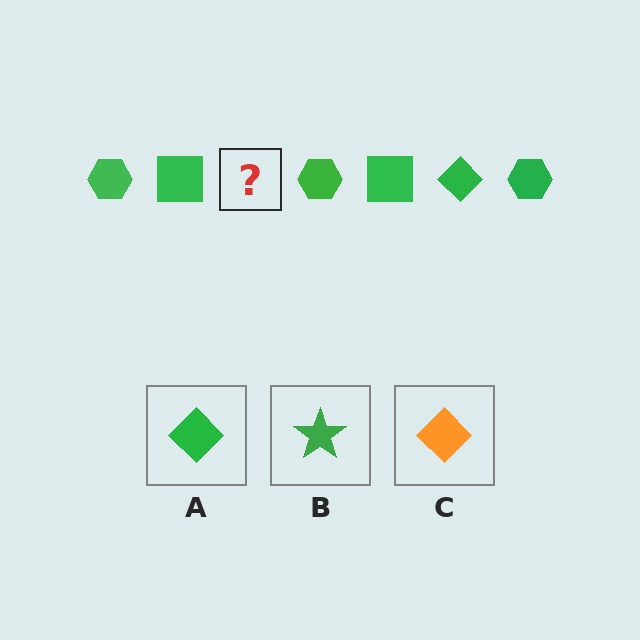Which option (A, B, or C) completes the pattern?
A.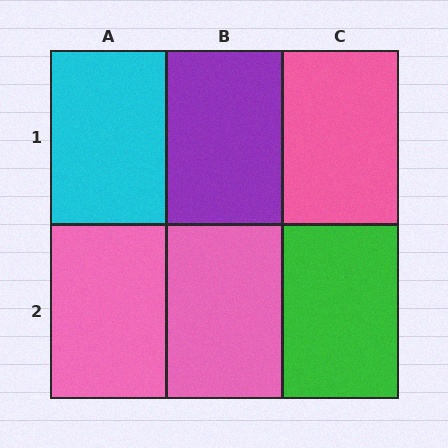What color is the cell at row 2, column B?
Pink.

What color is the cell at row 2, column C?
Green.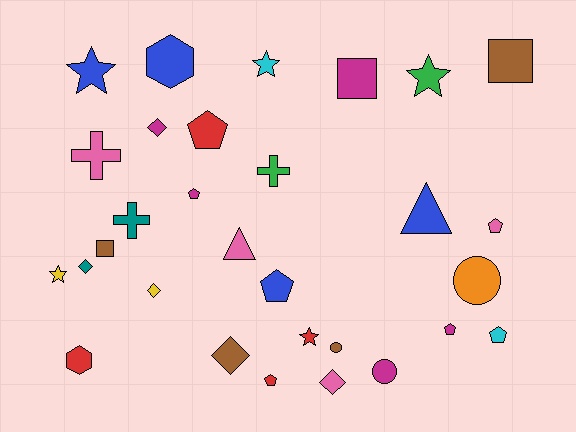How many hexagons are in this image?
There are 2 hexagons.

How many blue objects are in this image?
There are 4 blue objects.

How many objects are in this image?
There are 30 objects.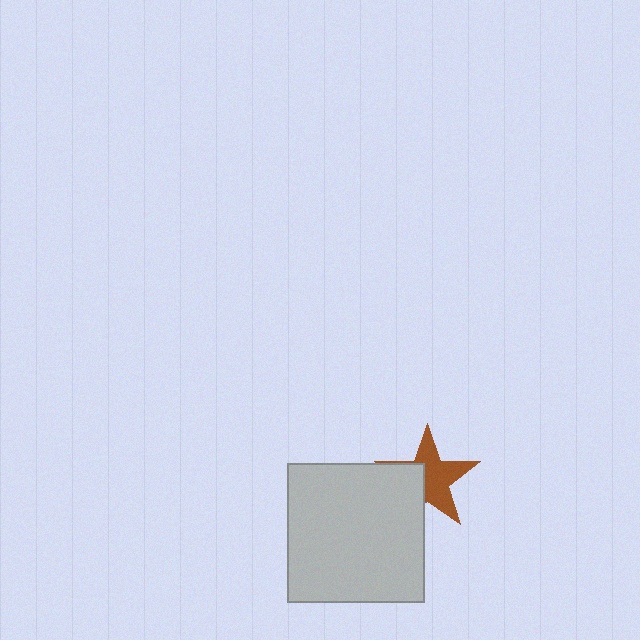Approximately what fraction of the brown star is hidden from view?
Roughly 39% of the brown star is hidden behind the light gray rectangle.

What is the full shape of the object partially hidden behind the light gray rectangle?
The partially hidden object is a brown star.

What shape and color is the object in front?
The object in front is a light gray rectangle.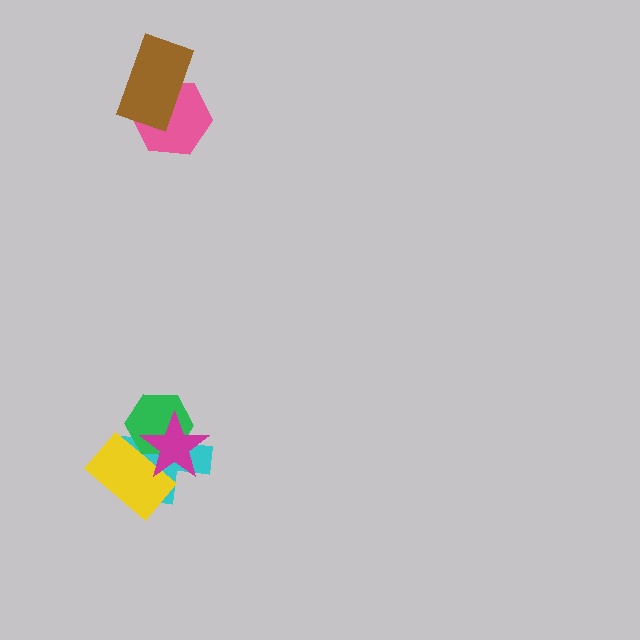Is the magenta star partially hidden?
No, no other shape covers it.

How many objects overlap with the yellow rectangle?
3 objects overlap with the yellow rectangle.